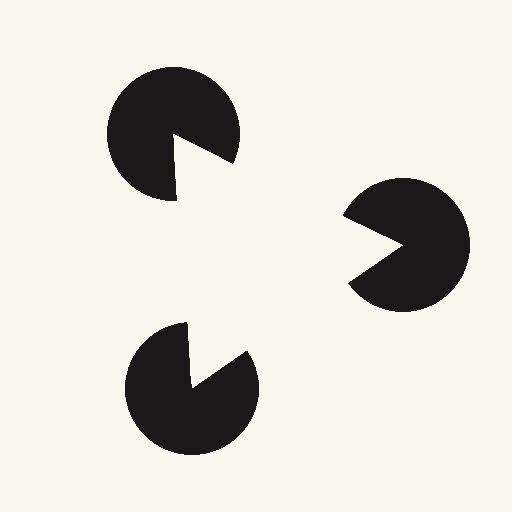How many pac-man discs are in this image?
There are 3 — one at each vertex of the illusory triangle.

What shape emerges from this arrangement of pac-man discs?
An illusory triangle — its edges are inferred from the aligned wedge cuts in the pac-man discs, not physically drawn.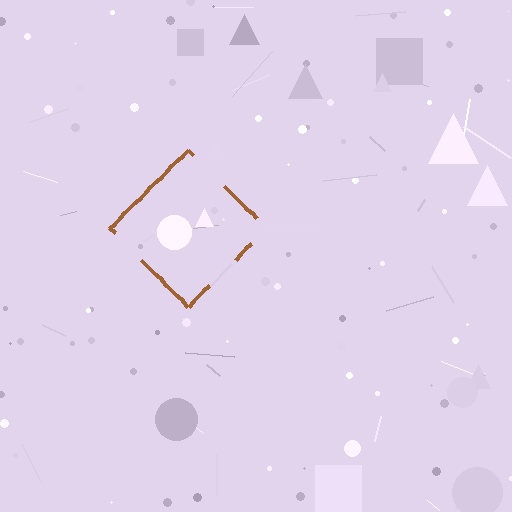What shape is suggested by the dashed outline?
The dashed outline suggests a diamond.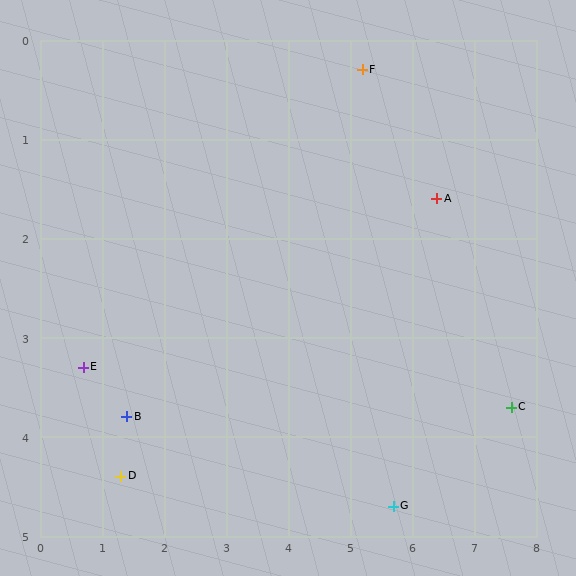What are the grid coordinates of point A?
Point A is at approximately (6.4, 1.6).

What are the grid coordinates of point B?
Point B is at approximately (1.4, 3.8).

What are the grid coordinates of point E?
Point E is at approximately (0.7, 3.3).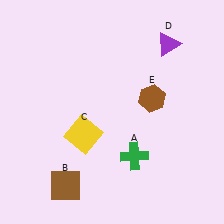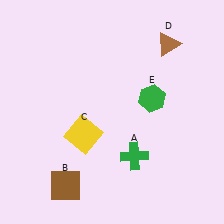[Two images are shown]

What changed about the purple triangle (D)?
In Image 1, D is purple. In Image 2, it changed to brown.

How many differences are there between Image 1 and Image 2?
There are 2 differences between the two images.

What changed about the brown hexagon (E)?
In Image 1, E is brown. In Image 2, it changed to green.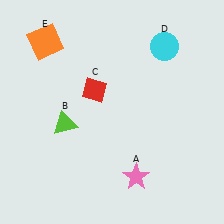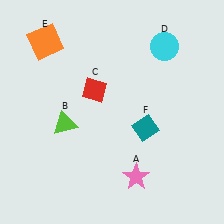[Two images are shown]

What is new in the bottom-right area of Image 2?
A teal diamond (F) was added in the bottom-right area of Image 2.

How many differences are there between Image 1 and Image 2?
There is 1 difference between the two images.